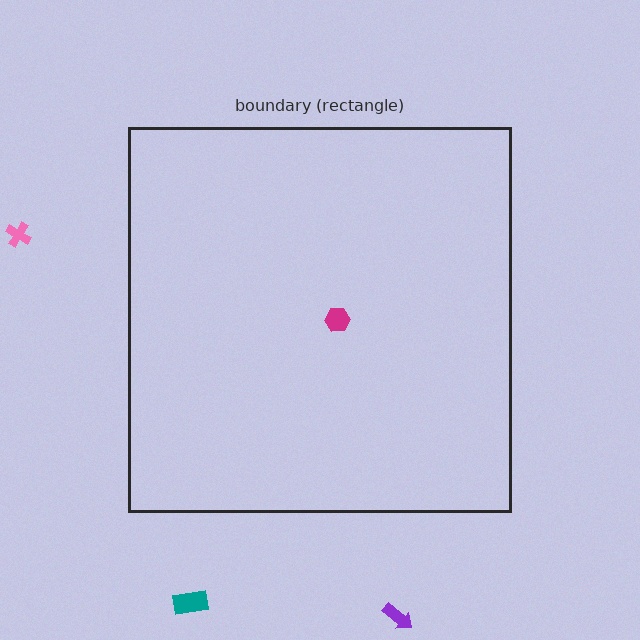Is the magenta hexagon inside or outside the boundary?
Inside.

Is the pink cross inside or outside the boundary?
Outside.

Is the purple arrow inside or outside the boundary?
Outside.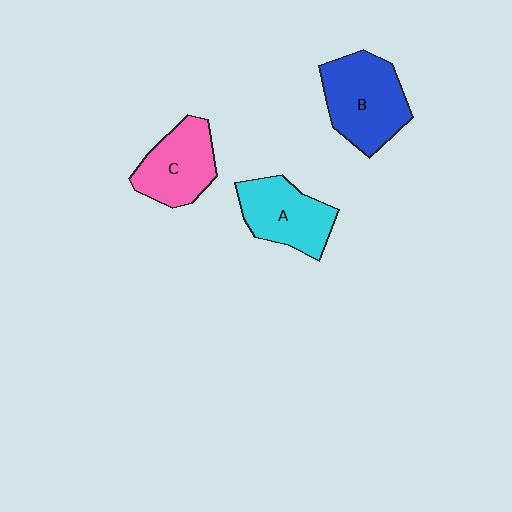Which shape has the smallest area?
Shape C (pink).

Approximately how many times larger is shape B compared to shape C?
Approximately 1.3 times.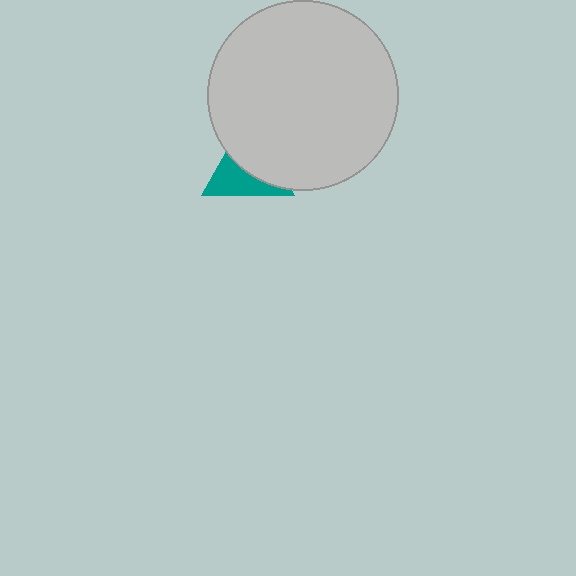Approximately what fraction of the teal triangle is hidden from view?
Roughly 54% of the teal triangle is hidden behind the light gray circle.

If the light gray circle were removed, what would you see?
You would see the complete teal triangle.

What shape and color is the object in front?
The object in front is a light gray circle.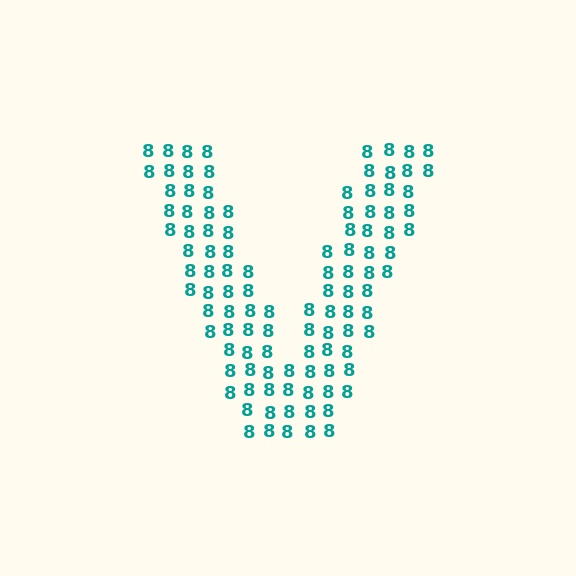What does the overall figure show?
The overall figure shows the letter V.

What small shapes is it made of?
It is made of small digit 8's.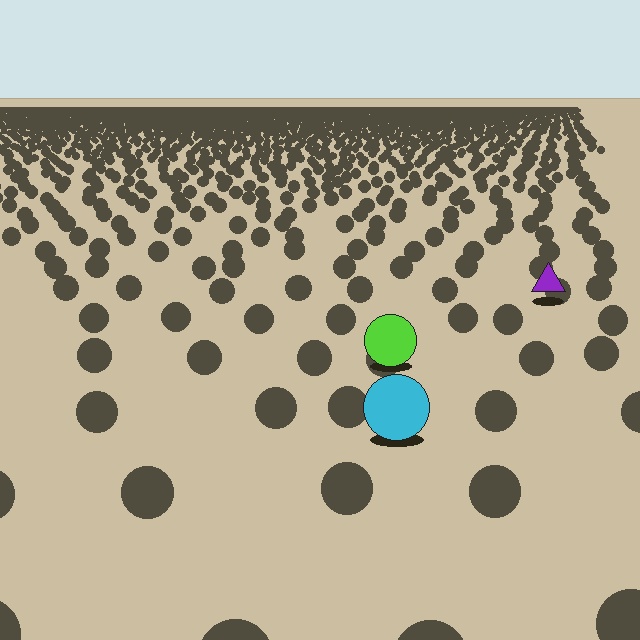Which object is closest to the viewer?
The cyan circle is closest. The texture marks near it are larger and more spread out.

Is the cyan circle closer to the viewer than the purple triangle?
Yes. The cyan circle is closer — you can tell from the texture gradient: the ground texture is coarser near it.